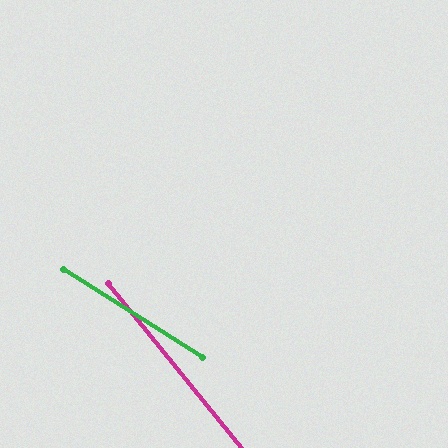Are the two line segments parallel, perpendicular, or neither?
Neither parallel nor perpendicular — they differ by about 18°.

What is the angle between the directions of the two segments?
Approximately 18 degrees.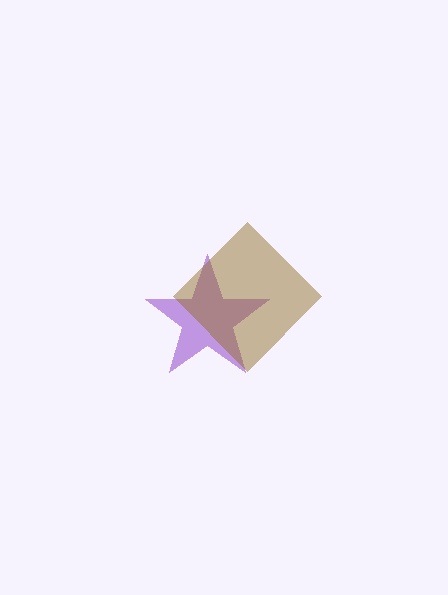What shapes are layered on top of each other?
The layered shapes are: a purple star, a brown diamond.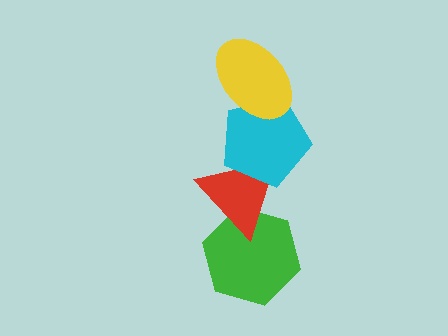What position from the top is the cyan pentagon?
The cyan pentagon is 2nd from the top.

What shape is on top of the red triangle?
The cyan pentagon is on top of the red triangle.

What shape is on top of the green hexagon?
The red triangle is on top of the green hexagon.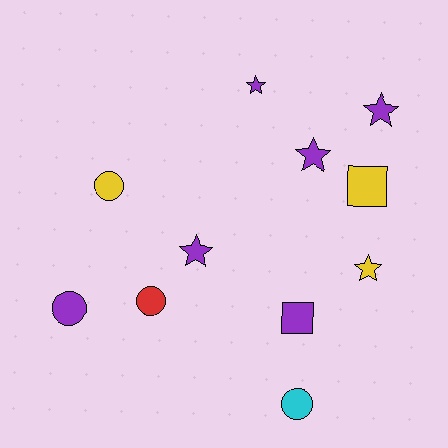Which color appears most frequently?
Purple, with 6 objects.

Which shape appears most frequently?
Star, with 5 objects.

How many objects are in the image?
There are 11 objects.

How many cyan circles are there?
There is 1 cyan circle.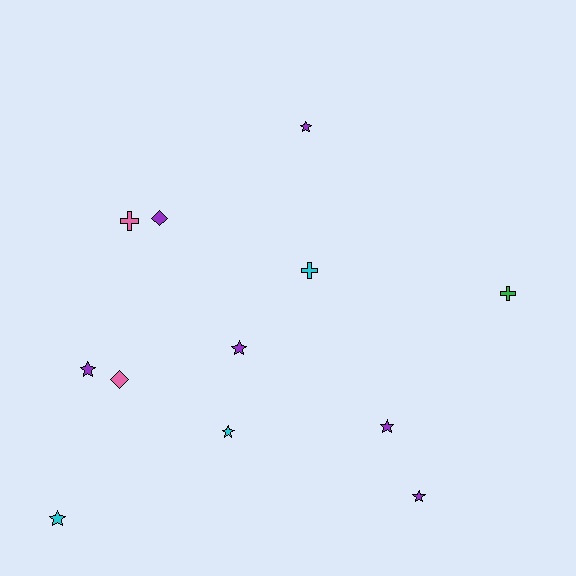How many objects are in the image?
There are 12 objects.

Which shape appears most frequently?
Star, with 7 objects.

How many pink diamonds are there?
There is 1 pink diamond.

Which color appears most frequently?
Purple, with 6 objects.